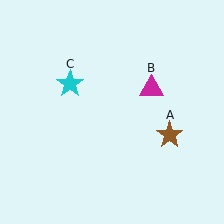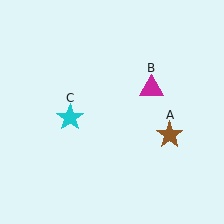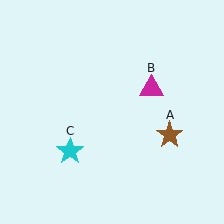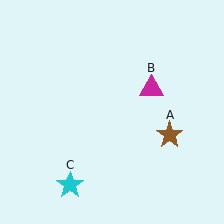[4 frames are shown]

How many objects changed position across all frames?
1 object changed position: cyan star (object C).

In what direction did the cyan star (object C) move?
The cyan star (object C) moved down.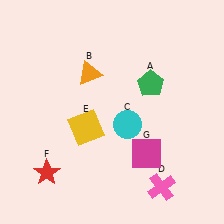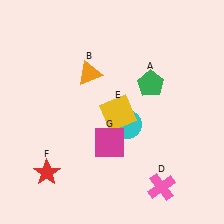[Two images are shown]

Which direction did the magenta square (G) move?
The magenta square (G) moved left.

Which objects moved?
The objects that moved are: the yellow square (E), the magenta square (G).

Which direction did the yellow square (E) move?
The yellow square (E) moved right.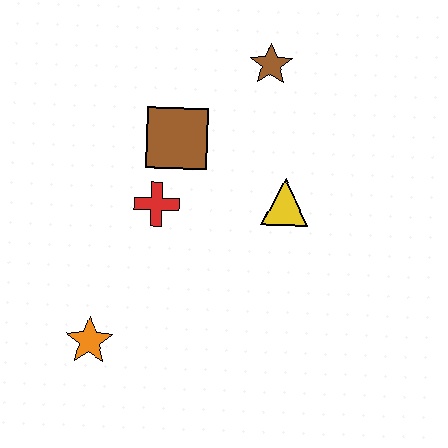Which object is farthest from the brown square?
The orange star is farthest from the brown square.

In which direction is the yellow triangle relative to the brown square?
The yellow triangle is to the right of the brown square.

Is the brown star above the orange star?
Yes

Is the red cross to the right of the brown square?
No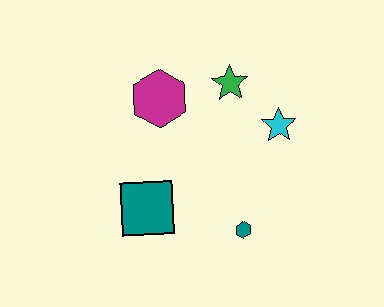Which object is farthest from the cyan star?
The teal square is farthest from the cyan star.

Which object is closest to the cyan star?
The green star is closest to the cyan star.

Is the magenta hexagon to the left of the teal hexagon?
Yes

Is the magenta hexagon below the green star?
Yes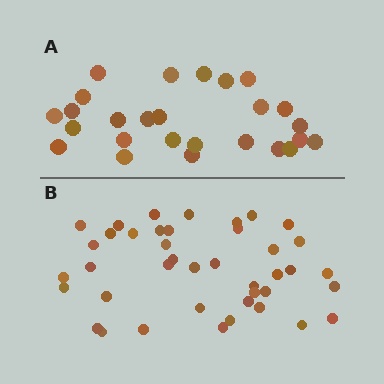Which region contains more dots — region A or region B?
Region B (the bottom region) has more dots.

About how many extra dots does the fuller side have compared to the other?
Region B has approximately 15 more dots than region A.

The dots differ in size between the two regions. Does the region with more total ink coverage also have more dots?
No. Region A has more total ink coverage because its dots are larger, but region B actually contains more individual dots. Total area can be misleading — the number of items is what matters here.